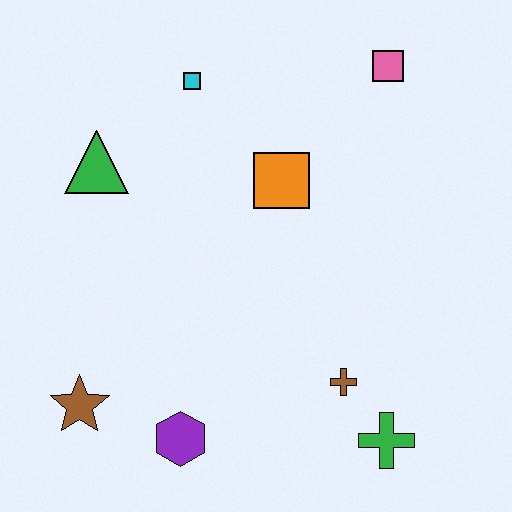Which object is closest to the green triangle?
The cyan square is closest to the green triangle.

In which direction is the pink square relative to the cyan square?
The pink square is to the right of the cyan square.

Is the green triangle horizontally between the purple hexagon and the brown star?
Yes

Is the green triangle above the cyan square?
No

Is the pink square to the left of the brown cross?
No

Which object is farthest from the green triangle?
The green cross is farthest from the green triangle.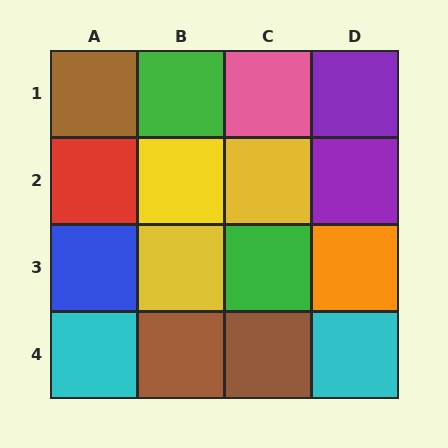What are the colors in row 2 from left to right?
Red, yellow, yellow, purple.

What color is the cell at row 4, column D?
Cyan.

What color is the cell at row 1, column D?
Purple.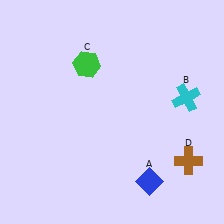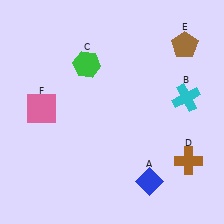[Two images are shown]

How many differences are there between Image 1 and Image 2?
There are 2 differences between the two images.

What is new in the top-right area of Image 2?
A brown pentagon (E) was added in the top-right area of Image 2.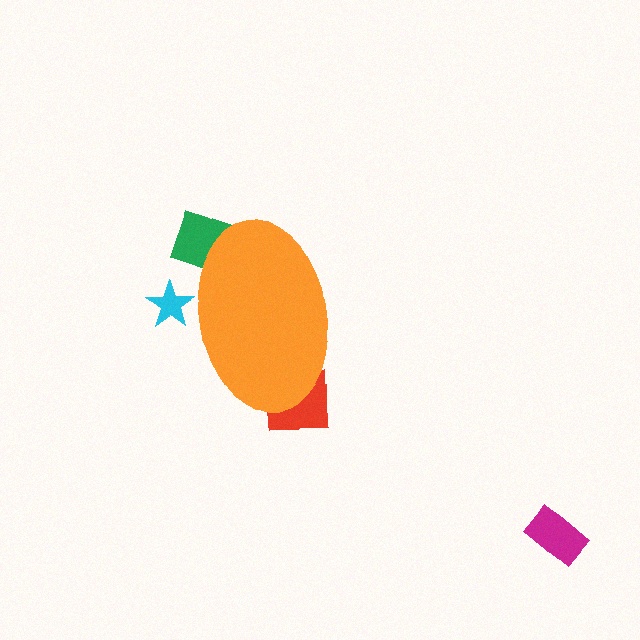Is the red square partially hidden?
Yes, the red square is partially hidden behind the orange ellipse.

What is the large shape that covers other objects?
An orange ellipse.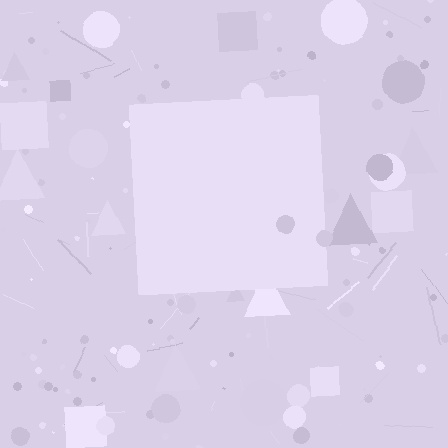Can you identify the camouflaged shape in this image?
The camouflaged shape is a square.